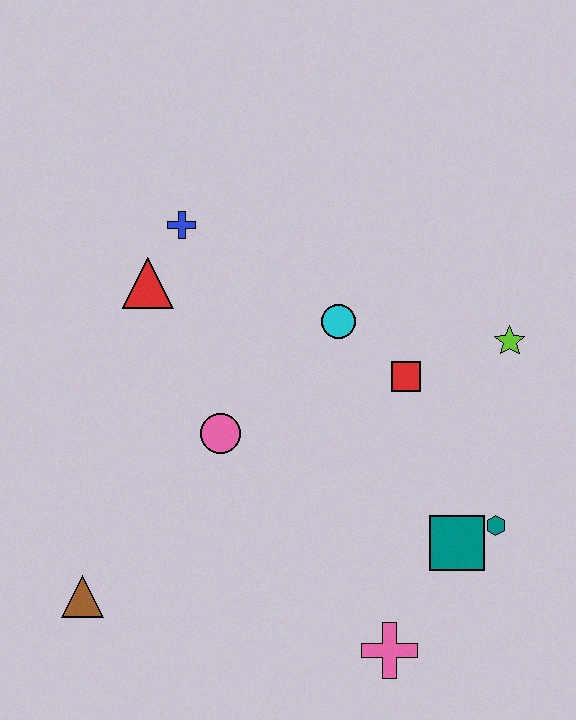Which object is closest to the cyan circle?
The red square is closest to the cyan circle.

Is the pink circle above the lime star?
No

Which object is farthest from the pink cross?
The blue cross is farthest from the pink cross.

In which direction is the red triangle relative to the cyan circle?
The red triangle is to the left of the cyan circle.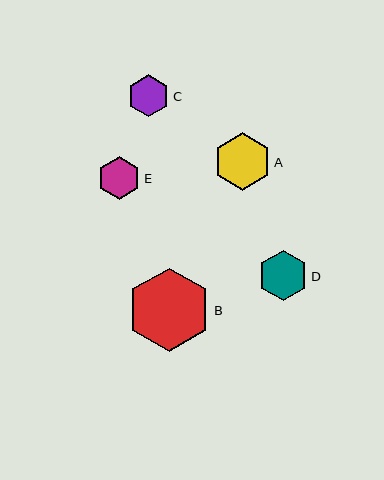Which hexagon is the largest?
Hexagon B is the largest with a size of approximately 83 pixels.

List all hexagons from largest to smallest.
From largest to smallest: B, A, D, E, C.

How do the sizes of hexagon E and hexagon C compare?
Hexagon E and hexagon C are approximately the same size.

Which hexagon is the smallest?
Hexagon C is the smallest with a size of approximately 42 pixels.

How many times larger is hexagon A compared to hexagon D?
Hexagon A is approximately 1.1 times the size of hexagon D.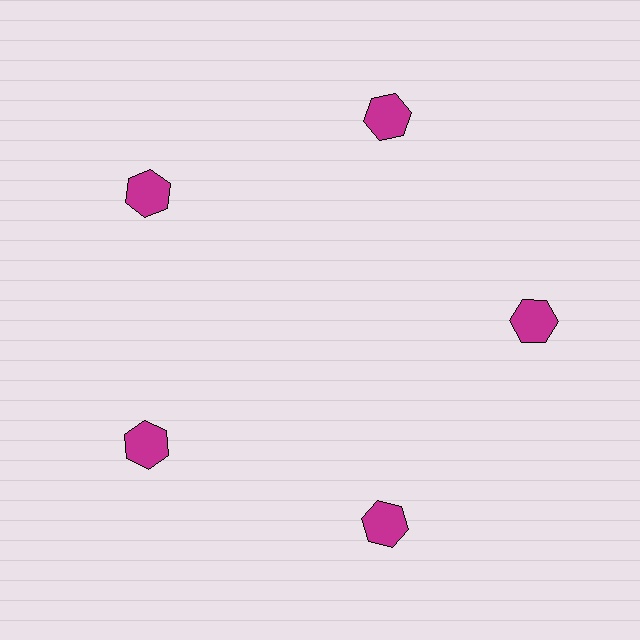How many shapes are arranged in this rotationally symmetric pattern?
There are 5 shapes, arranged in 5 groups of 1.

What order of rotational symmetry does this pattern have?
This pattern has 5-fold rotational symmetry.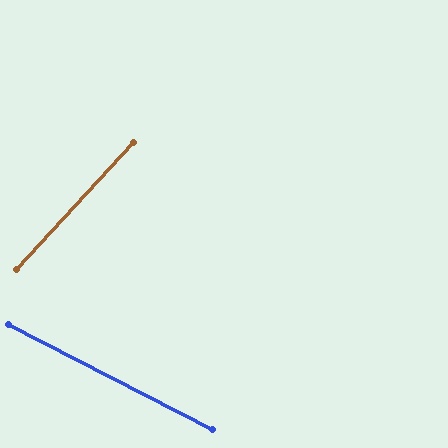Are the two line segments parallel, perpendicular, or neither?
Neither parallel nor perpendicular — they differ by about 75°.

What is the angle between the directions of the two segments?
Approximately 75 degrees.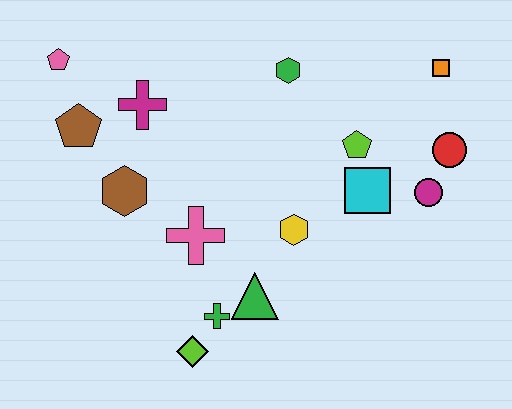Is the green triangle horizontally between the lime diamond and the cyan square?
Yes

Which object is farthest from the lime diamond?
The orange square is farthest from the lime diamond.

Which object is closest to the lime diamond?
The green cross is closest to the lime diamond.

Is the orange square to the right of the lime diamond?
Yes